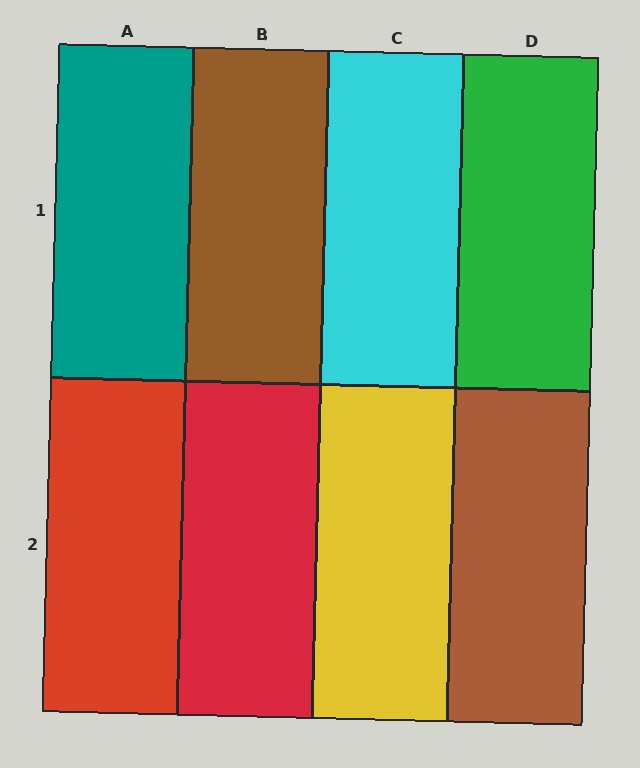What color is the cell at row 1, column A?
Teal.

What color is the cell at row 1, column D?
Green.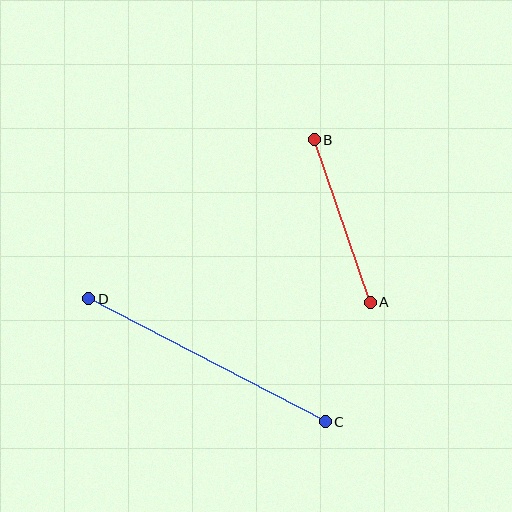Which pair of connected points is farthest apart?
Points C and D are farthest apart.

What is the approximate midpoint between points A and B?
The midpoint is at approximately (342, 221) pixels.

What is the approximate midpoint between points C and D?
The midpoint is at approximately (207, 360) pixels.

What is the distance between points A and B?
The distance is approximately 172 pixels.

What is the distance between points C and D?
The distance is approximately 267 pixels.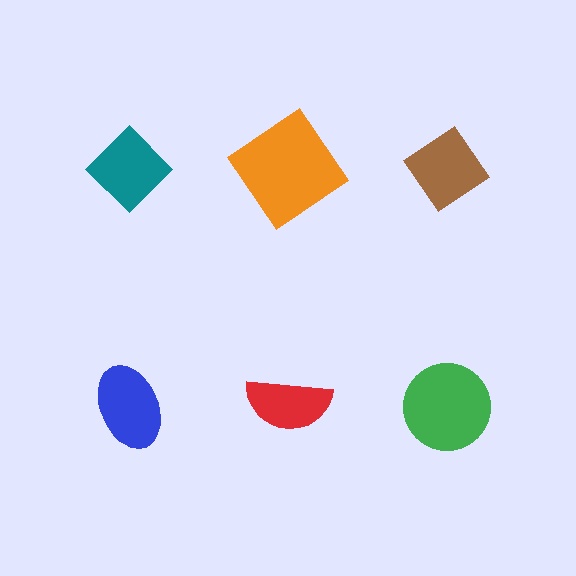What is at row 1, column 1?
A teal diamond.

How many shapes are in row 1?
3 shapes.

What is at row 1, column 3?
A brown diamond.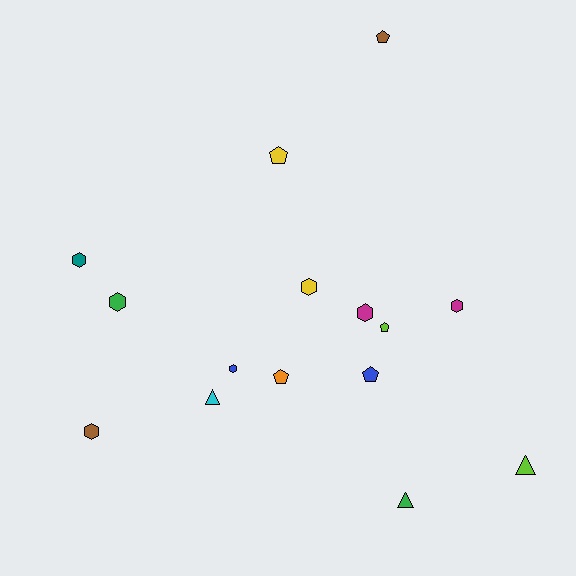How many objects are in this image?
There are 15 objects.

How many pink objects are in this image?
There are no pink objects.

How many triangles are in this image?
There are 3 triangles.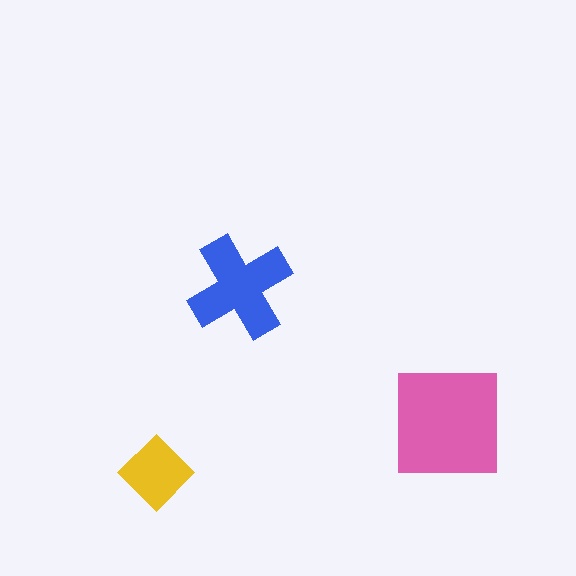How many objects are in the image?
There are 3 objects in the image.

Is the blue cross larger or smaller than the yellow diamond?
Larger.